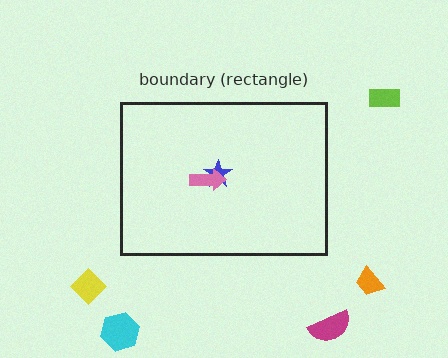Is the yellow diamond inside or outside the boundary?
Outside.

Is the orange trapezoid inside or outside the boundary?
Outside.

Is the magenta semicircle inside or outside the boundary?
Outside.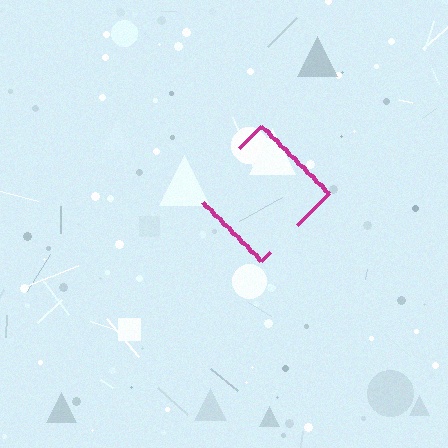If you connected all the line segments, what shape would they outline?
They would outline a diamond.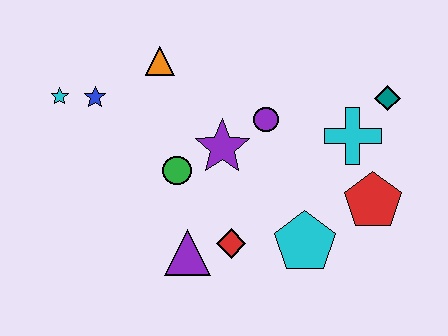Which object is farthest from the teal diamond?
The cyan star is farthest from the teal diamond.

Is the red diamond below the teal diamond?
Yes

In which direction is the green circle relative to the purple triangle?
The green circle is above the purple triangle.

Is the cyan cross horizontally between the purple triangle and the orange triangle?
No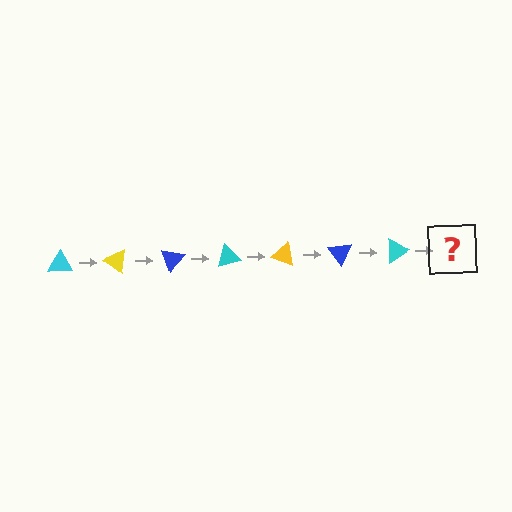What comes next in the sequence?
The next element should be a yellow triangle, rotated 245 degrees from the start.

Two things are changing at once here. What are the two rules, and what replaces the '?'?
The two rules are that it rotates 35 degrees each step and the color cycles through cyan, yellow, and blue. The '?' should be a yellow triangle, rotated 245 degrees from the start.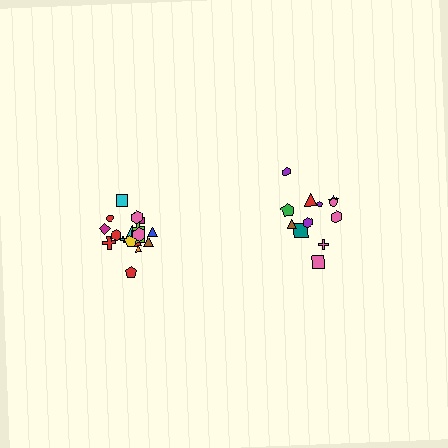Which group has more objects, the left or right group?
The left group.